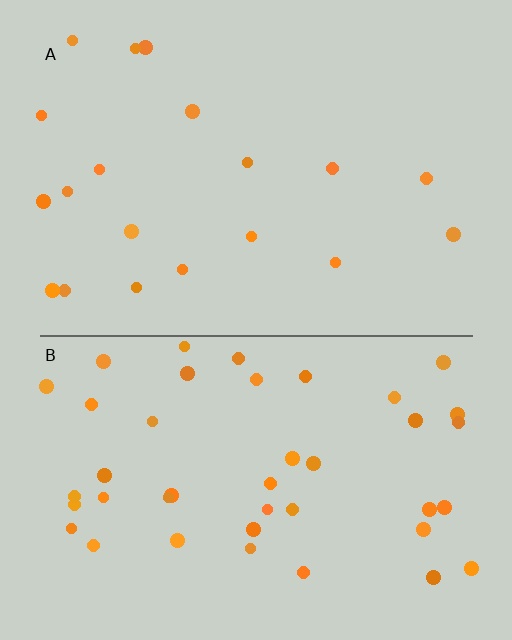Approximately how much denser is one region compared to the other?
Approximately 2.1× — region B over region A.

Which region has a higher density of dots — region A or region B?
B (the bottom).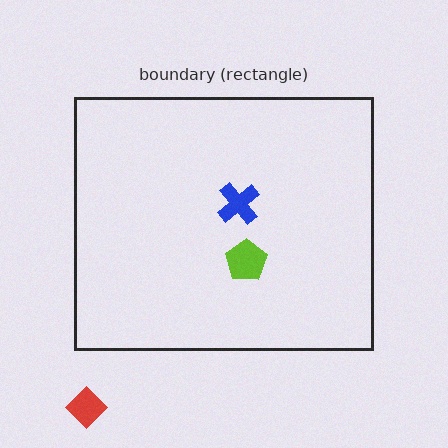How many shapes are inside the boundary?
2 inside, 1 outside.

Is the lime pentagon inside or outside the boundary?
Inside.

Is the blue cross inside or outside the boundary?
Inside.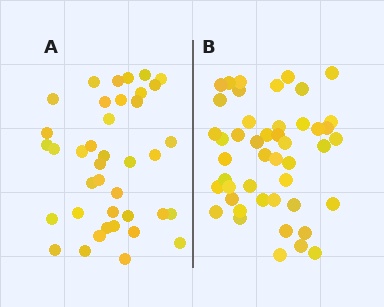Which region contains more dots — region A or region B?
Region B (the right region) has more dots.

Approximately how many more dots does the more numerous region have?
Region B has roughly 8 or so more dots than region A.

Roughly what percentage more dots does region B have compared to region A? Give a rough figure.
About 20% more.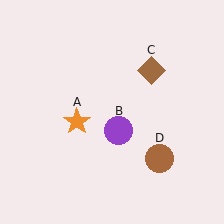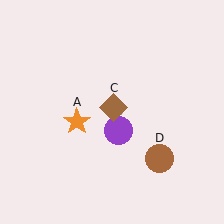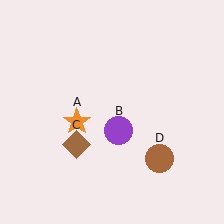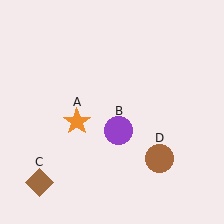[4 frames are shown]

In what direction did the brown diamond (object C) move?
The brown diamond (object C) moved down and to the left.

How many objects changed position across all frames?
1 object changed position: brown diamond (object C).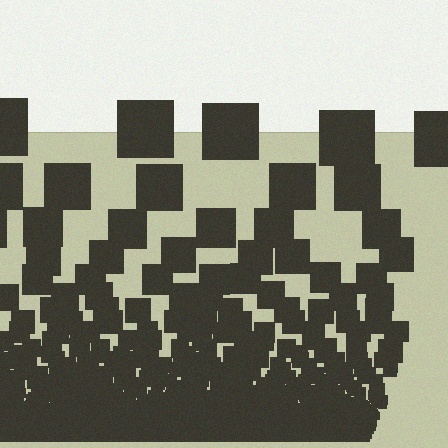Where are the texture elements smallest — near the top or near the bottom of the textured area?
Near the bottom.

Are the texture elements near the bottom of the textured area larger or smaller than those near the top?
Smaller. The gradient is inverted — elements near the bottom are smaller and denser.